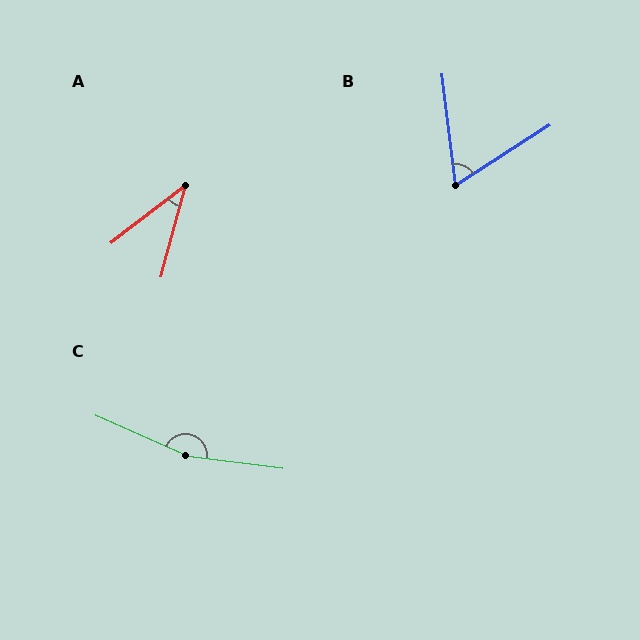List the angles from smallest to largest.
A (37°), B (64°), C (164°).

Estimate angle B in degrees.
Approximately 64 degrees.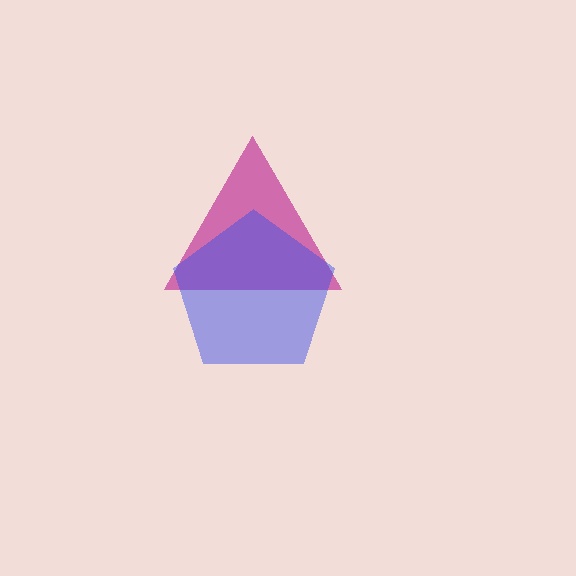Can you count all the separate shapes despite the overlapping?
Yes, there are 2 separate shapes.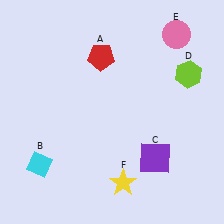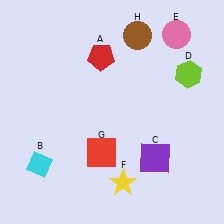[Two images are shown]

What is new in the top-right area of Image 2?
A brown circle (H) was added in the top-right area of Image 2.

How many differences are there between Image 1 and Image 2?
There are 2 differences between the two images.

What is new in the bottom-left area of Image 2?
A red square (G) was added in the bottom-left area of Image 2.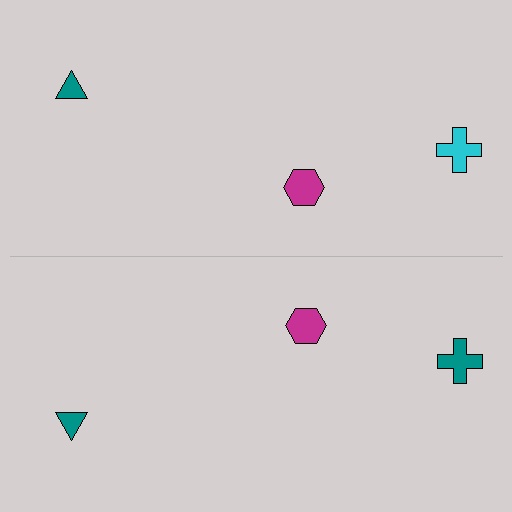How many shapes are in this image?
There are 6 shapes in this image.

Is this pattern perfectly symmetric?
No, the pattern is not perfectly symmetric. The teal cross on the bottom side breaks the symmetry — its mirror counterpart is cyan.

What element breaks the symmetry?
The teal cross on the bottom side breaks the symmetry — its mirror counterpart is cyan.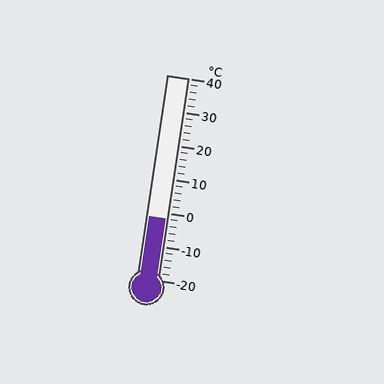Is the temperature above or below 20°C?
The temperature is below 20°C.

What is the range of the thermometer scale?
The thermometer scale ranges from -20°C to 40°C.